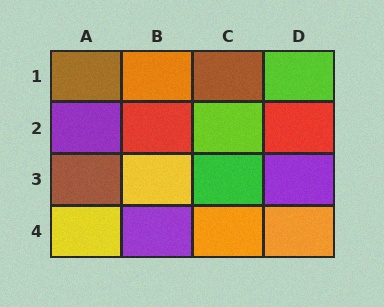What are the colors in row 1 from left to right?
Brown, orange, brown, lime.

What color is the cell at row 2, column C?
Lime.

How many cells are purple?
3 cells are purple.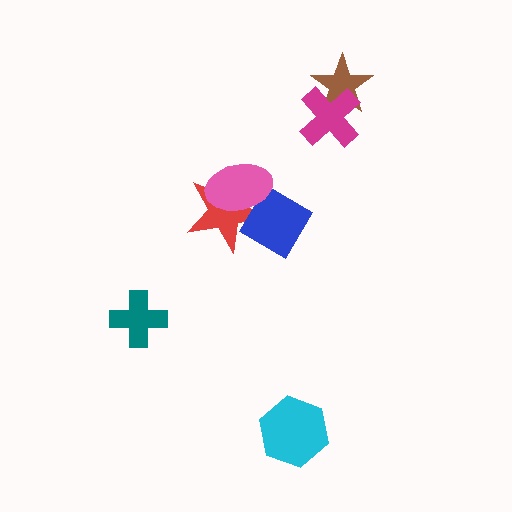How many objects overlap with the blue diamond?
2 objects overlap with the blue diamond.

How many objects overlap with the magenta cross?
1 object overlaps with the magenta cross.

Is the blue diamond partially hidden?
Yes, it is partially covered by another shape.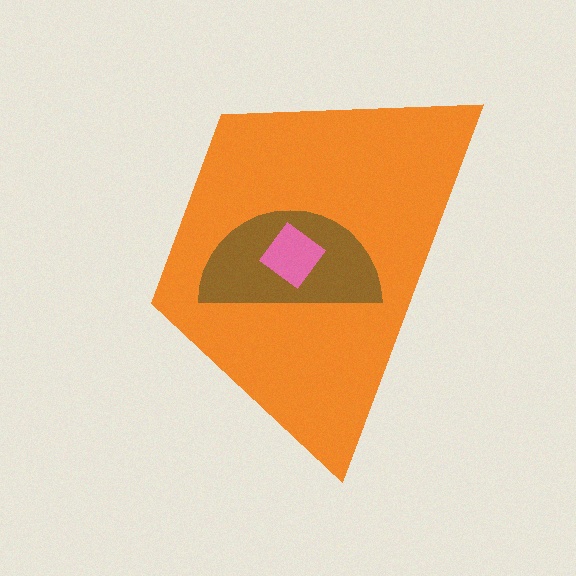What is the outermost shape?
The orange trapezoid.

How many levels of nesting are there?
3.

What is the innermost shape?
The pink diamond.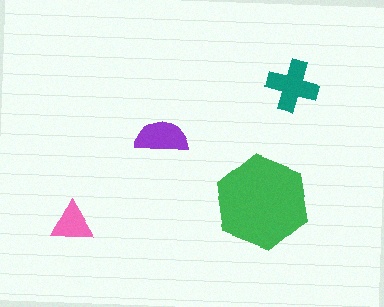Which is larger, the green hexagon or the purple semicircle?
The green hexagon.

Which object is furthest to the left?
The pink triangle is leftmost.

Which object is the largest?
The green hexagon.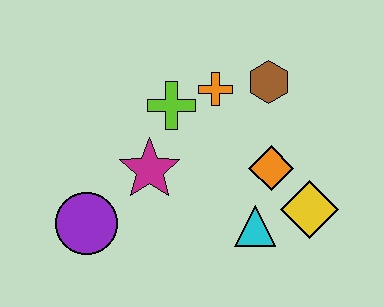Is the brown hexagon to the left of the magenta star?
No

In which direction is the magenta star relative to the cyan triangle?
The magenta star is to the left of the cyan triangle.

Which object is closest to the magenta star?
The lime cross is closest to the magenta star.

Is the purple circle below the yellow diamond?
Yes